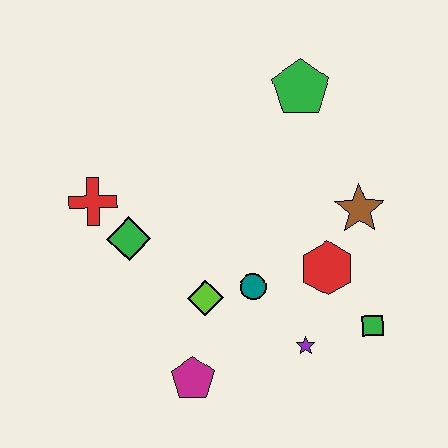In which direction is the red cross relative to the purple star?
The red cross is to the left of the purple star.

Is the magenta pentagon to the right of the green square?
No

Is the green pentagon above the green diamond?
Yes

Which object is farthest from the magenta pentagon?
The green pentagon is farthest from the magenta pentagon.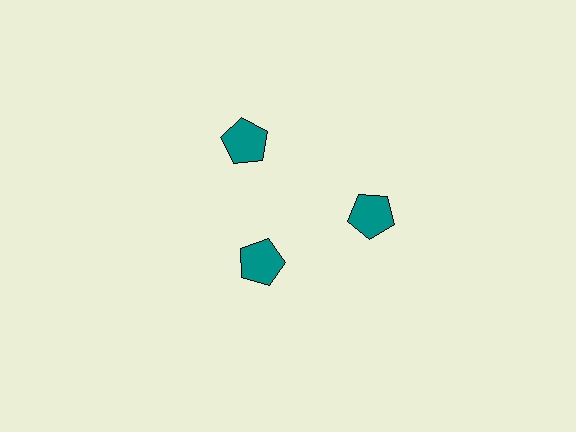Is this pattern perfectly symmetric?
No. The 3 teal pentagons are arranged in a ring, but one element near the 7 o'clock position is pulled inward toward the center, breaking the 3-fold rotational symmetry.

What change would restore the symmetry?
The symmetry would be restored by moving it outward, back onto the ring so that all 3 pentagons sit at equal angles and equal distance from the center.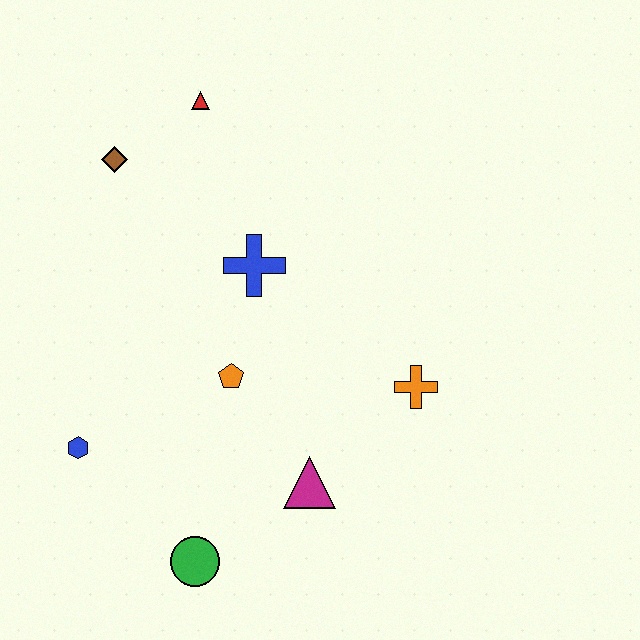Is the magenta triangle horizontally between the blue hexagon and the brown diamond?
No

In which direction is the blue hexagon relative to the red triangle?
The blue hexagon is below the red triangle.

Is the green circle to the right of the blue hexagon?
Yes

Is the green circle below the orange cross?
Yes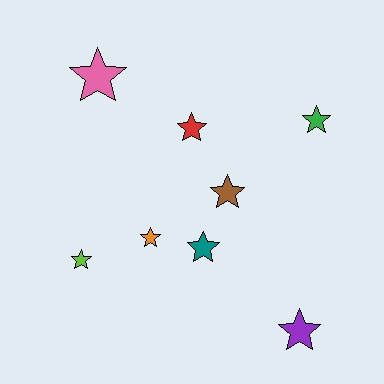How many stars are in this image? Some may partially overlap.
There are 8 stars.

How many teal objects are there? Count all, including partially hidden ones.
There is 1 teal object.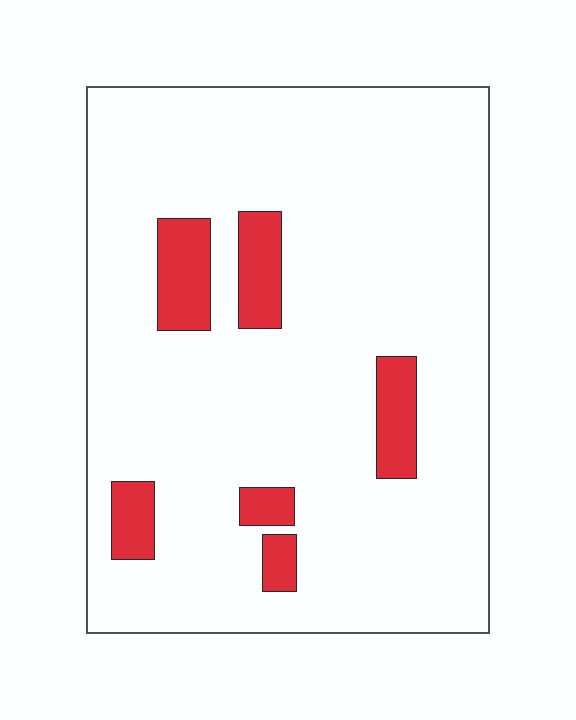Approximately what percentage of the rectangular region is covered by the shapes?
Approximately 10%.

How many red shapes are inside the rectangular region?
6.